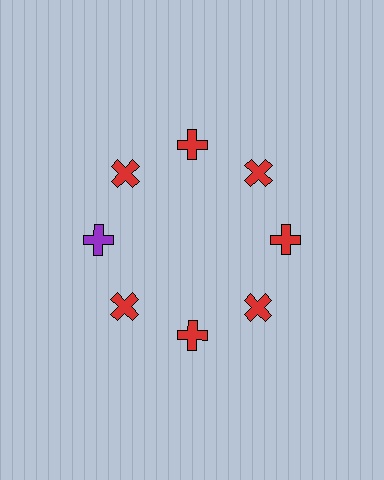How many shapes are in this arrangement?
There are 8 shapes arranged in a ring pattern.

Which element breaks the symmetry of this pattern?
The purple cross at roughly the 9 o'clock position breaks the symmetry. All other shapes are red crosses.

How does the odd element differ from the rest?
It has a different color: purple instead of red.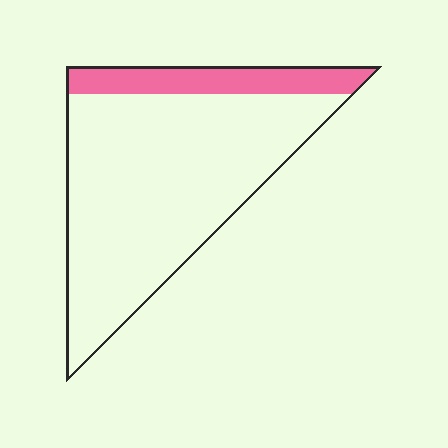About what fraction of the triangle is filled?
About one sixth (1/6).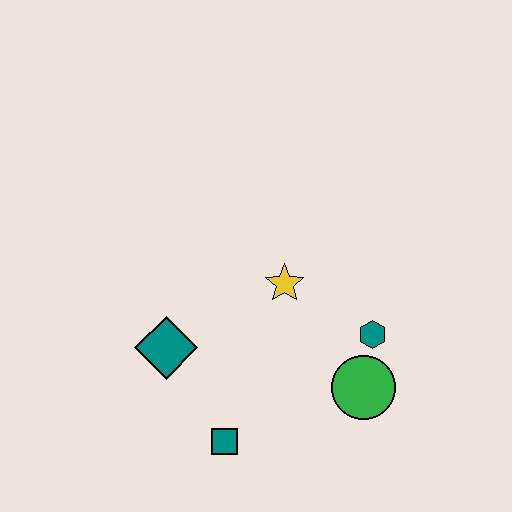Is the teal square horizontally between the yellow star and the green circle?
No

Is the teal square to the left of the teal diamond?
No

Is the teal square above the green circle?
No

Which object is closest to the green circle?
The teal hexagon is closest to the green circle.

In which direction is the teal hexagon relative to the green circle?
The teal hexagon is above the green circle.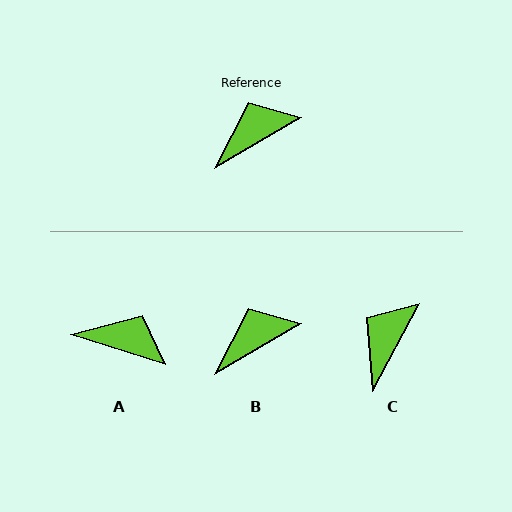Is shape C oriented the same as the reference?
No, it is off by about 32 degrees.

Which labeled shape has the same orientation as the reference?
B.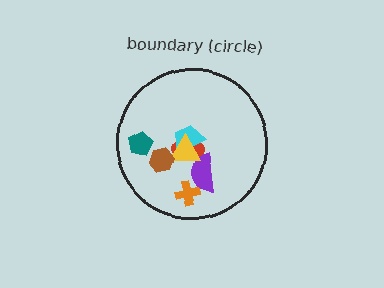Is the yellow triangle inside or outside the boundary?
Inside.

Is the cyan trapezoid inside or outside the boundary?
Inside.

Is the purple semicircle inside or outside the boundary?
Inside.